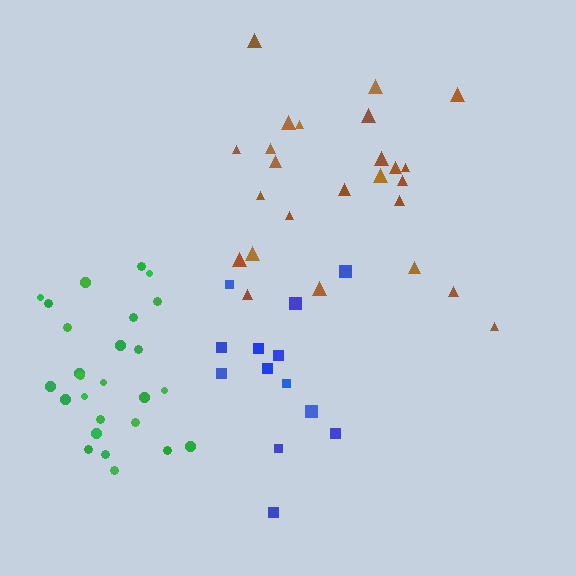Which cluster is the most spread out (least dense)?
Blue.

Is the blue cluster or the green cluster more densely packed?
Green.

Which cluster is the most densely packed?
Green.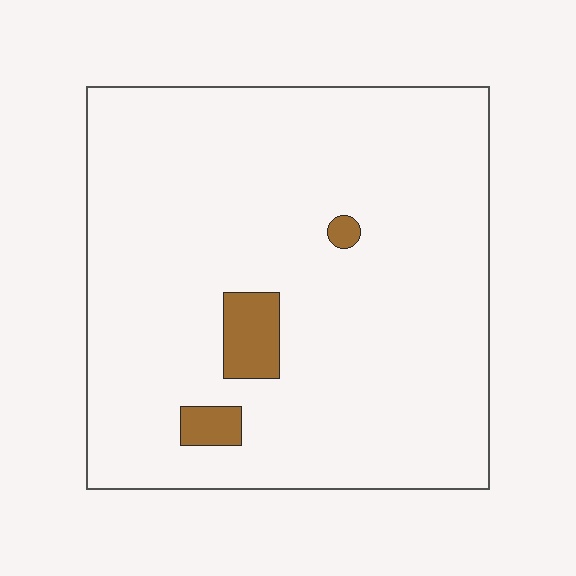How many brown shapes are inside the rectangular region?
3.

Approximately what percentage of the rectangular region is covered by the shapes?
Approximately 5%.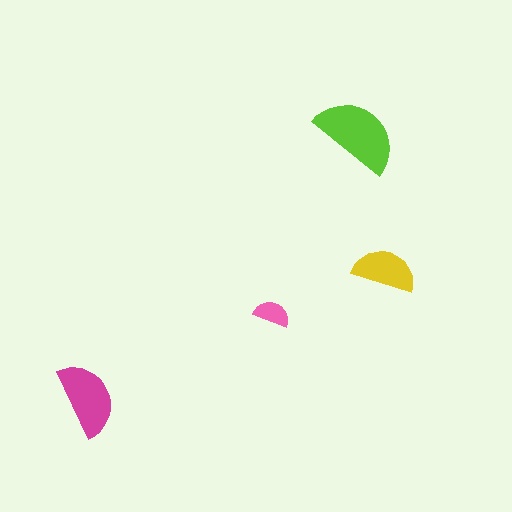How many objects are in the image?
There are 4 objects in the image.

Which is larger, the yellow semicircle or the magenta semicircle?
The magenta one.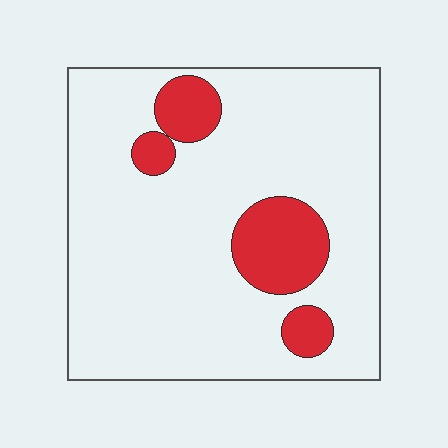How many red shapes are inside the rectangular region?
4.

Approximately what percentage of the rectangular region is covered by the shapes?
Approximately 15%.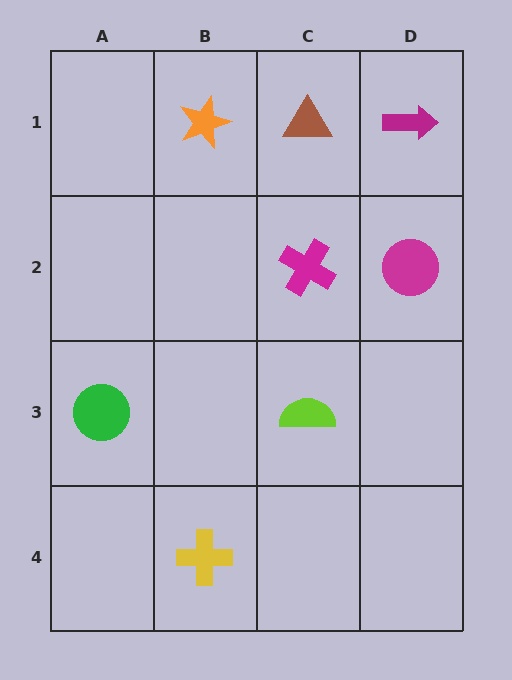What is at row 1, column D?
A magenta arrow.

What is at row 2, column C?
A magenta cross.